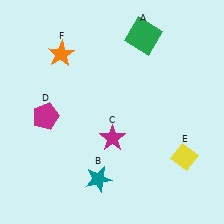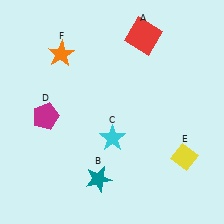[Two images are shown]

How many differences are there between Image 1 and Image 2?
There are 2 differences between the two images.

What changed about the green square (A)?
In Image 1, A is green. In Image 2, it changed to red.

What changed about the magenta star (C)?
In Image 1, C is magenta. In Image 2, it changed to cyan.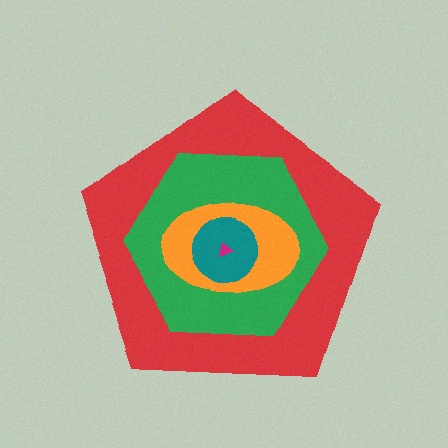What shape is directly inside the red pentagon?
The green hexagon.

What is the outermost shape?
The red pentagon.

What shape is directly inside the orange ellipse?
The teal circle.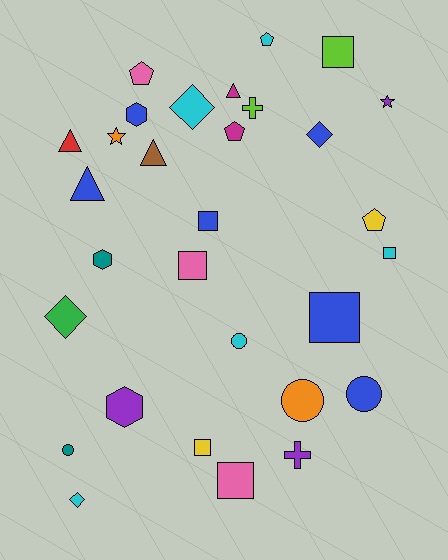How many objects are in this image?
There are 30 objects.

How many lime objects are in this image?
There are 2 lime objects.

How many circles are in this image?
There are 4 circles.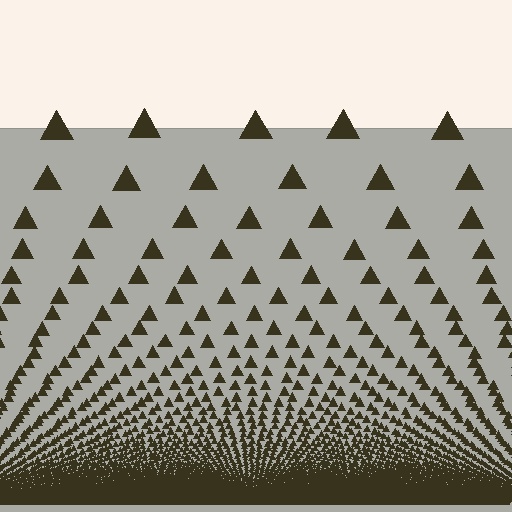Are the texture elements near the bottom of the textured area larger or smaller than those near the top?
Smaller. The gradient is inverted — elements near the bottom are smaller and denser.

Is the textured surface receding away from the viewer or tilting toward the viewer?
The surface appears to tilt toward the viewer. Texture elements get larger and sparser toward the top.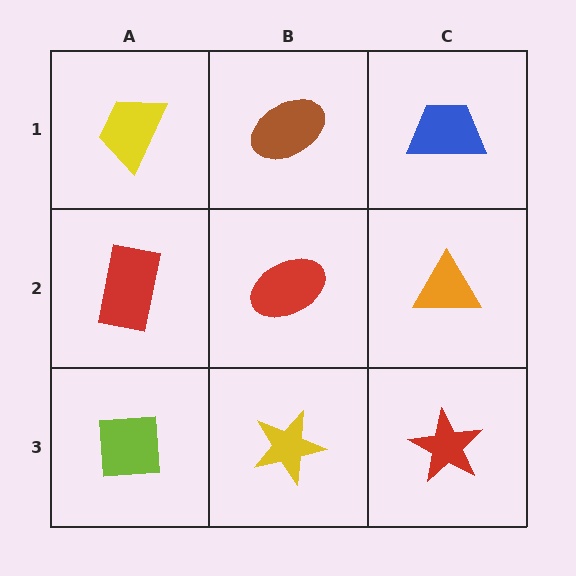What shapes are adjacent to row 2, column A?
A yellow trapezoid (row 1, column A), a lime square (row 3, column A), a red ellipse (row 2, column B).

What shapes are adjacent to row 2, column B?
A brown ellipse (row 1, column B), a yellow star (row 3, column B), a red rectangle (row 2, column A), an orange triangle (row 2, column C).